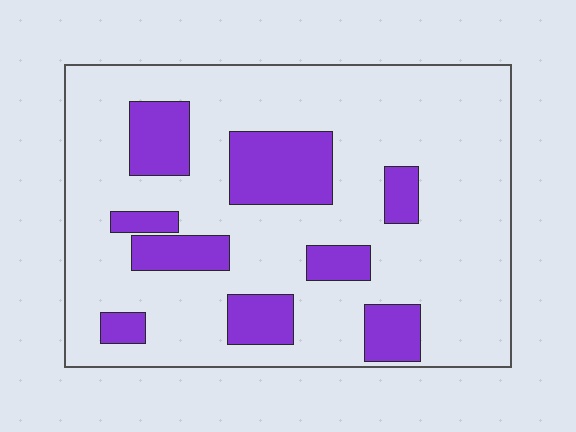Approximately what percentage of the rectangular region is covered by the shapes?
Approximately 20%.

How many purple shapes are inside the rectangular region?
9.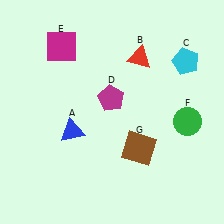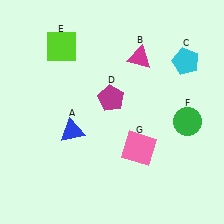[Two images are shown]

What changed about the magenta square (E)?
In Image 1, E is magenta. In Image 2, it changed to lime.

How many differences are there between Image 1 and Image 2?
There are 3 differences between the two images.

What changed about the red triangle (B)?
In Image 1, B is red. In Image 2, it changed to magenta.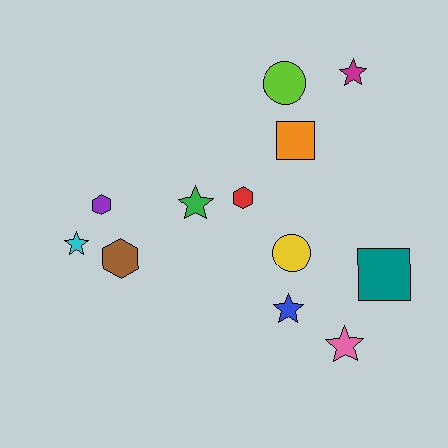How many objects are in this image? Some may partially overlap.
There are 12 objects.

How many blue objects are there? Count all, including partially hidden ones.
There is 1 blue object.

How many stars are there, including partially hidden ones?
There are 5 stars.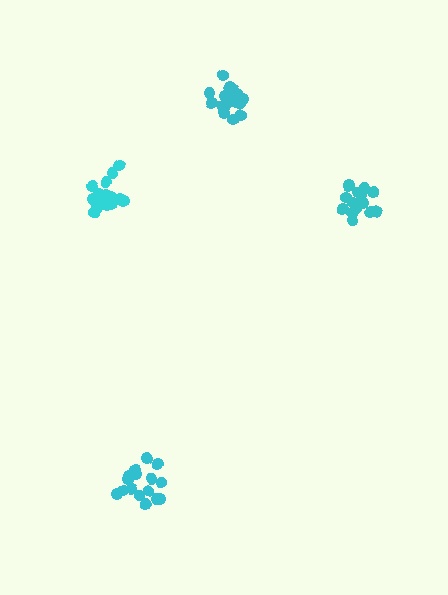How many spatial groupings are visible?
There are 4 spatial groupings.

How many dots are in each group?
Group 1: 18 dots, Group 2: 16 dots, Group 3: 17 dots, Group 4: 18 dots (69 total).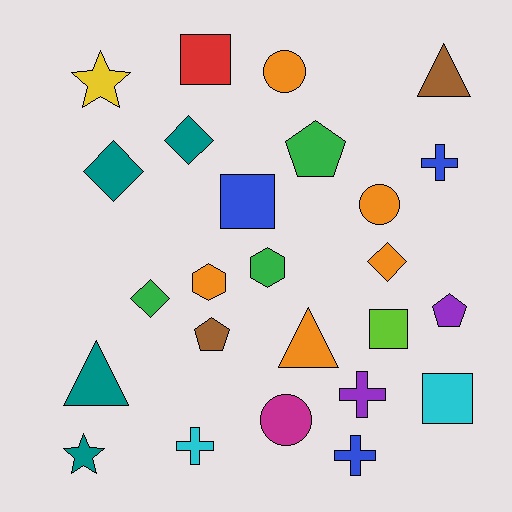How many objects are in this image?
There are 25 objects.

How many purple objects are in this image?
There are 2 purple objects.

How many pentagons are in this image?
There are 3 pentagons.